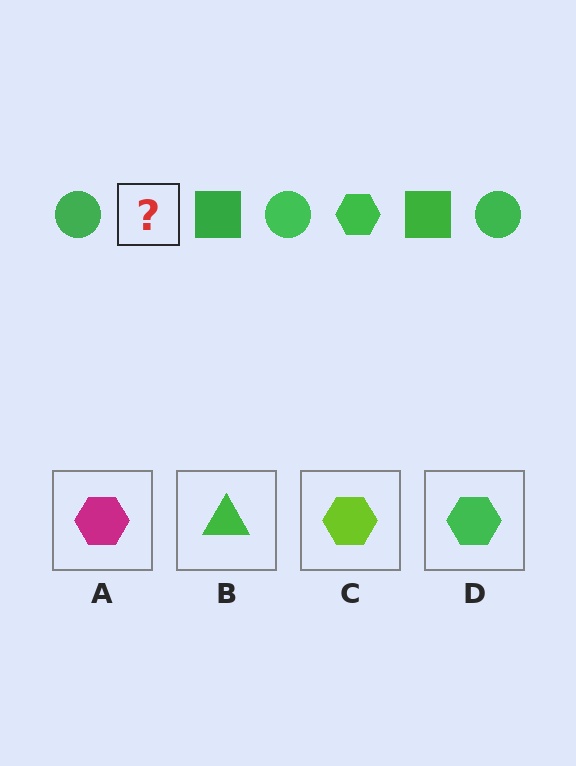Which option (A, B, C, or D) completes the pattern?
D.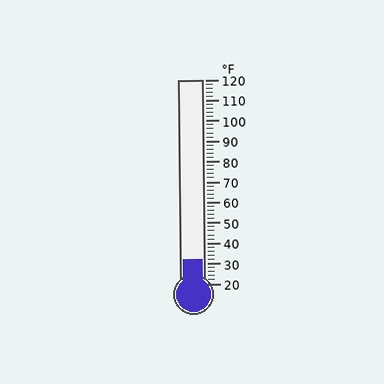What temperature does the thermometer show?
The thermometer shows approximately 32°F.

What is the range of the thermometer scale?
The thermometer scale ranges from 20°F to 120°F.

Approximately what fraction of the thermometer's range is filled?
The thermometer is filled to approximately 10% of its range.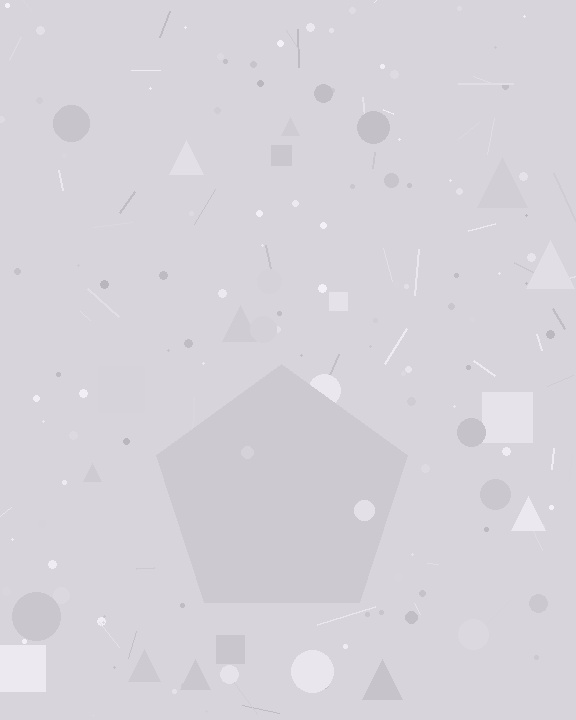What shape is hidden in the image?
A pentagon is hidden in the image.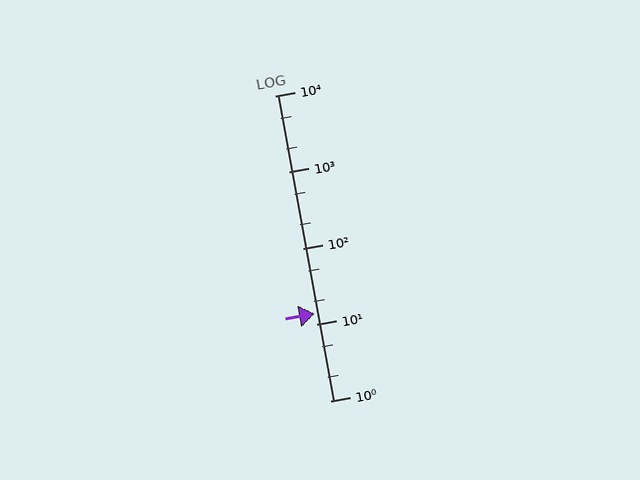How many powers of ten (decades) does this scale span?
The scale spans 4 decades, from 1 to 10000.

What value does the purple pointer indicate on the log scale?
The pointer indicates approximately 14.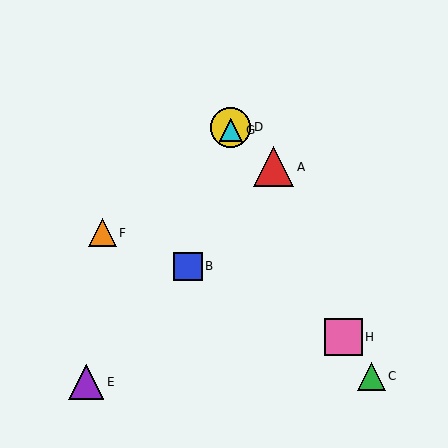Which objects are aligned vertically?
Objects D, G are aligned vertically.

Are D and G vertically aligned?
Yes, both are at x≈231.